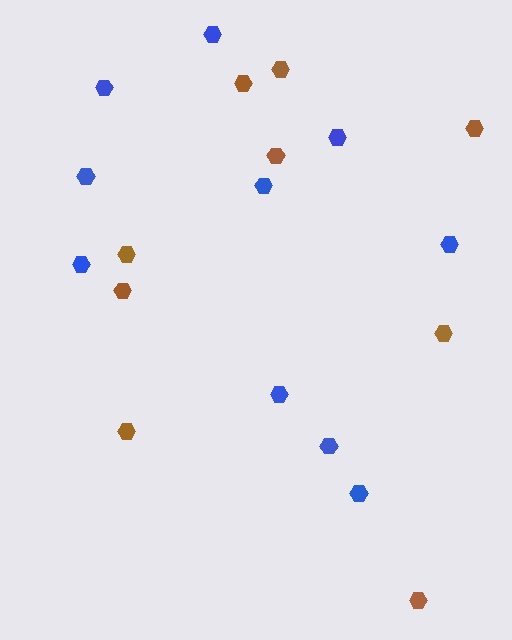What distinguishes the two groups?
There are 2 groups: one group of brown hexagons (9) and one group of blue hexagons (10).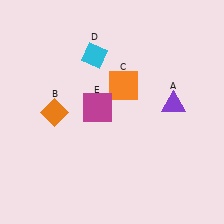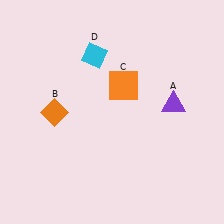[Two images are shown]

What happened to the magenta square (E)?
The magenta square (E) was removed in Image 2. It was in the top-left area of Image 1.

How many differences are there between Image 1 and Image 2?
There is 1 difference between the two images.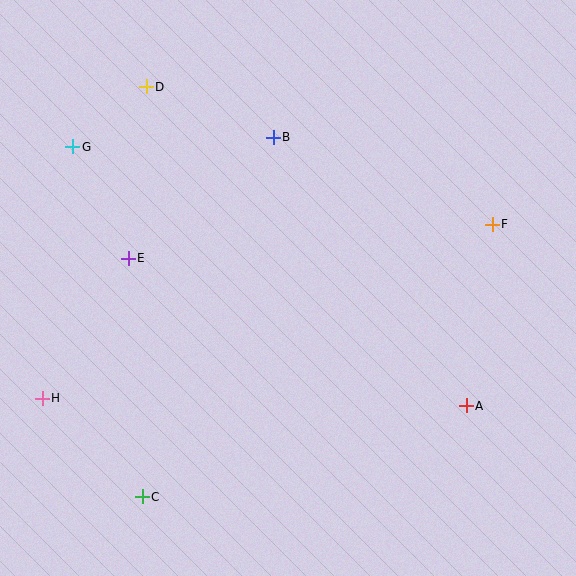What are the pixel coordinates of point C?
Point C is at (142, 497).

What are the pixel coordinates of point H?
Point H is at (42, 398).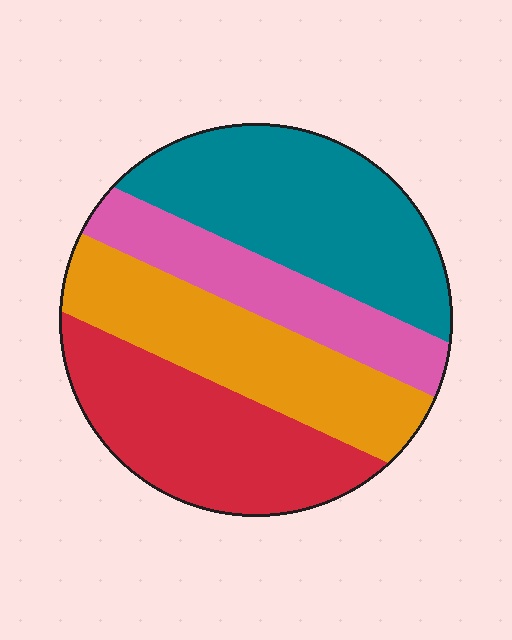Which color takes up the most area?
Teal, at roughly 30%.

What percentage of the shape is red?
Red takes up about one quarter (1/4) of the shape.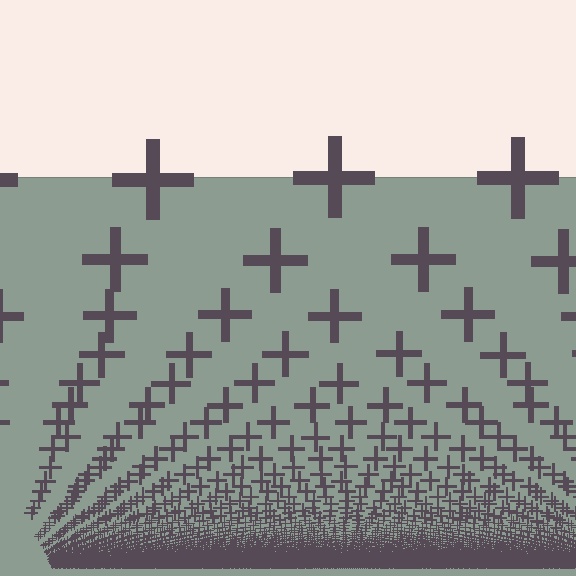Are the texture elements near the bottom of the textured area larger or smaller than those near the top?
Smaller. The gradient is inverted — elements near the bottom are smaller and denser.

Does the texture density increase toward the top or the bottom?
Density increases toward the bottom.